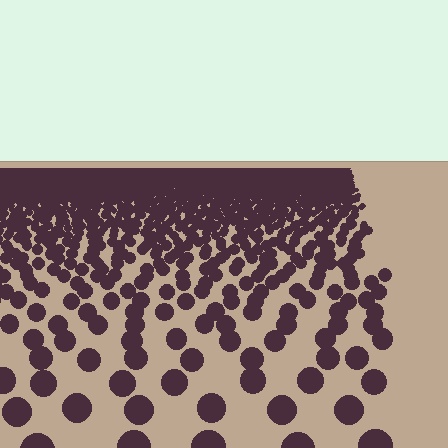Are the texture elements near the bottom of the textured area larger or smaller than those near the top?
Larger. Near the bottom, elements are closer to the viewer and appear at a bigger on-screen size.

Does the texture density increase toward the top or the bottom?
Density increases toward the top.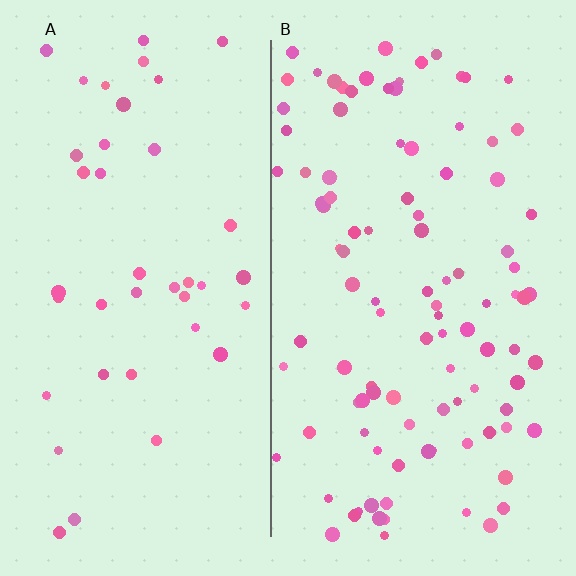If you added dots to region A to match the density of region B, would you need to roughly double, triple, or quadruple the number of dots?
Approximately triple.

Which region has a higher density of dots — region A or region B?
B (the right).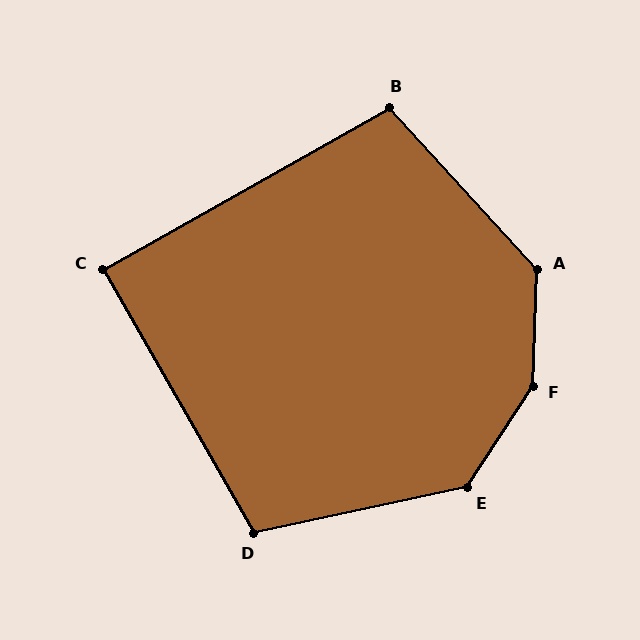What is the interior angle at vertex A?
Approximately 135 degrees (obtuse).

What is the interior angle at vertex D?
Approximately 108 degrees (obtuse).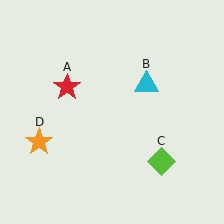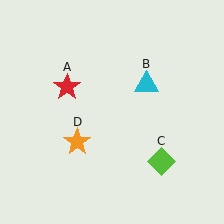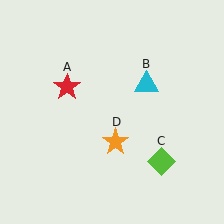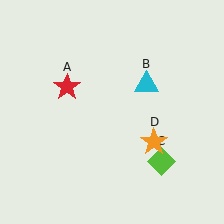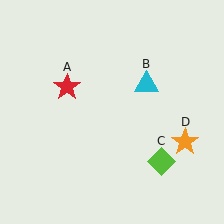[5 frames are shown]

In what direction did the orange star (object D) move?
The orange star (object D) moved right.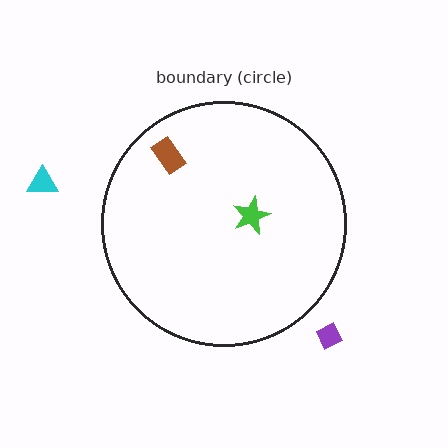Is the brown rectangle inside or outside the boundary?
Inside.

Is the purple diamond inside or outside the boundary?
Outside.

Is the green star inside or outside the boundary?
Inside.